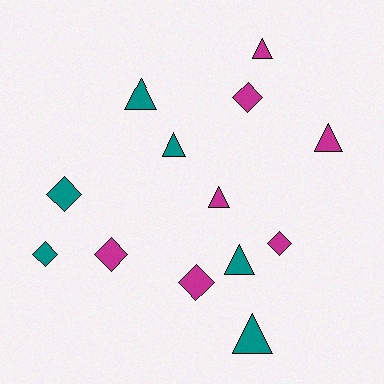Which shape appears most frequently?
Triangle, with 7 objects.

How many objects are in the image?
There are 13 objects.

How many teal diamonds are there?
There are 2 teal diamonds.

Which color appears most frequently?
Magenta, with 7 objects.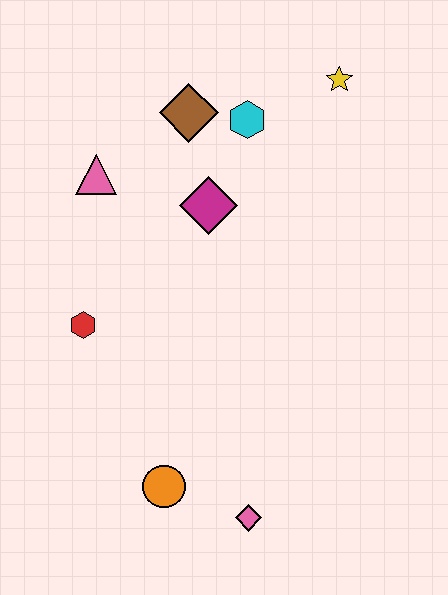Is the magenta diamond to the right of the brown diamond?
Yes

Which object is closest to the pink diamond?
The orange circle is closest to the pink diamond.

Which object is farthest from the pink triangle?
The pink diamond is farthest from the pink triangle.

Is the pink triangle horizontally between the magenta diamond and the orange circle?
No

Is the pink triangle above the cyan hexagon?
No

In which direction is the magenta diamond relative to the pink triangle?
The magenta diamond is to the right of the pink triangle.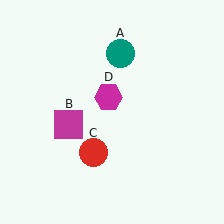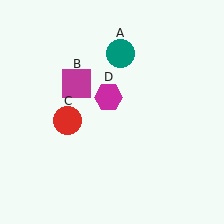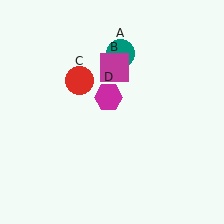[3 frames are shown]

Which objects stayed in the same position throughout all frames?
Teal circle (object A) and magenta hexagon (object D) remained stationary.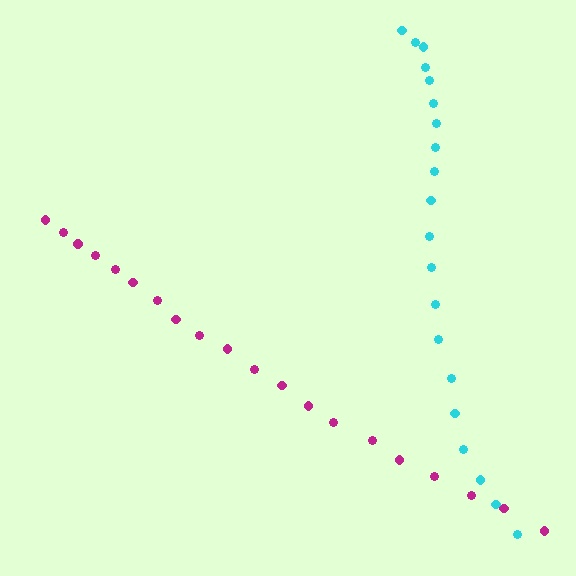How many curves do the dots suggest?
There are 2 distinct paths.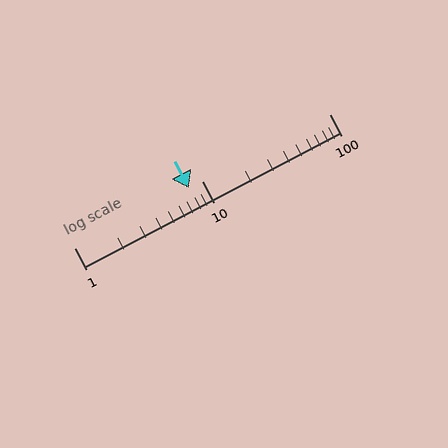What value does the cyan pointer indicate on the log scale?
The pointer indicates approximately 7.9.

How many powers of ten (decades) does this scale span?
The scale spans 2 decades, from 1 to 100.